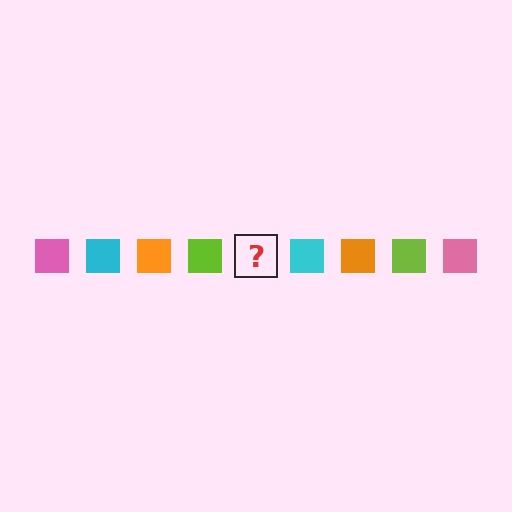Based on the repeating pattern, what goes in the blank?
The blank should be a pink square.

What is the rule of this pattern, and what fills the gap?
The rule is that the pattern cycles through pink, cyan, orange, lime squares. The gap should be filled with a pink square.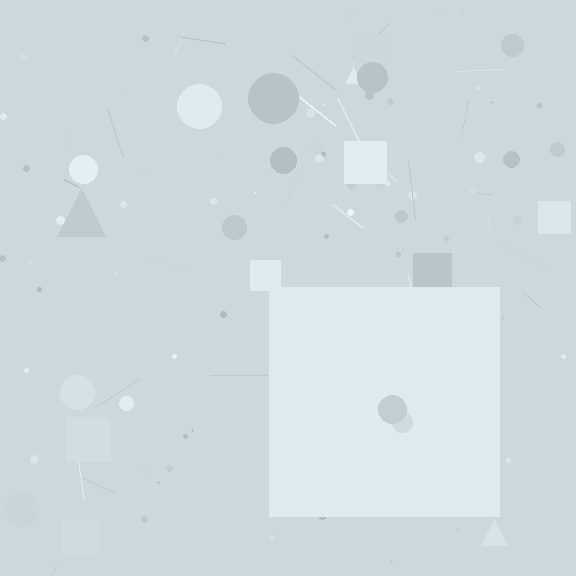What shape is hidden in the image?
A square is hidden in the image.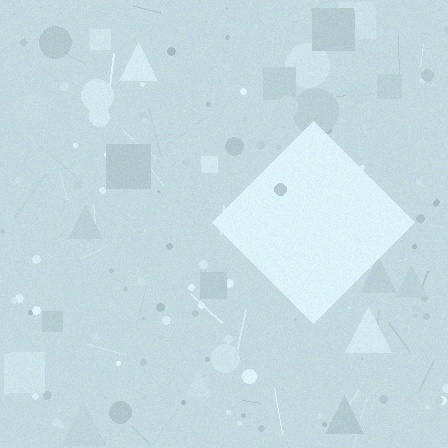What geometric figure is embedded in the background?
A diamond is embedded in the background.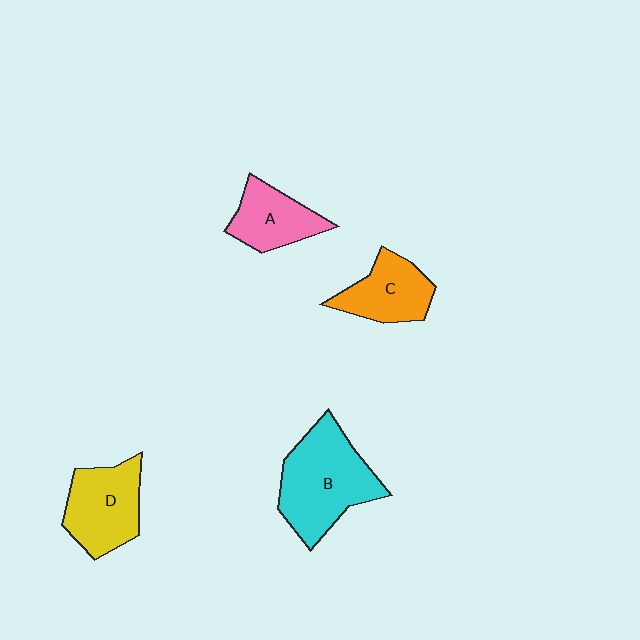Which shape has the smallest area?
Shape A (pink).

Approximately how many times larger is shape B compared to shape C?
Approximately 1.7 times.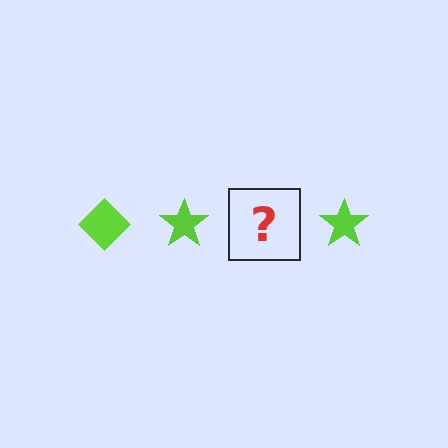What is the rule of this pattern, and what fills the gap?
The rule is that the pattern cycles through diamond, star shapes in lime. The gap should be filled with a lime diamond.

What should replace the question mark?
The question mark should be replaced with a lime diamond.